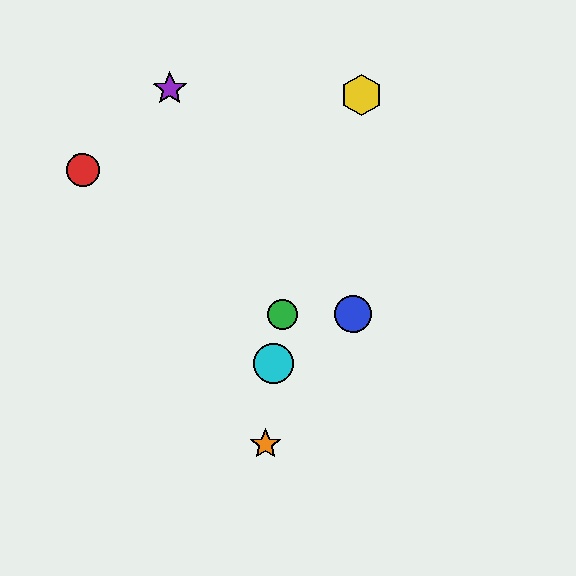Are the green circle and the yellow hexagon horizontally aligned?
No, the green circle is at y≈315 and the yellow hexagon is at y≈95.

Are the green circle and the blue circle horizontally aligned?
Yes, both are at y≈315.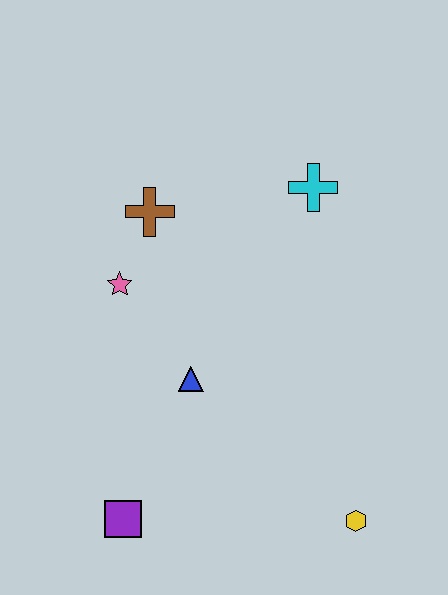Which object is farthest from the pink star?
The yellow hexagon is farthest from the pink star.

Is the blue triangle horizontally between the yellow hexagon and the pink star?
Yes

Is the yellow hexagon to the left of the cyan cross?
No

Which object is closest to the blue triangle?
The pink star is closest to the blue triangle.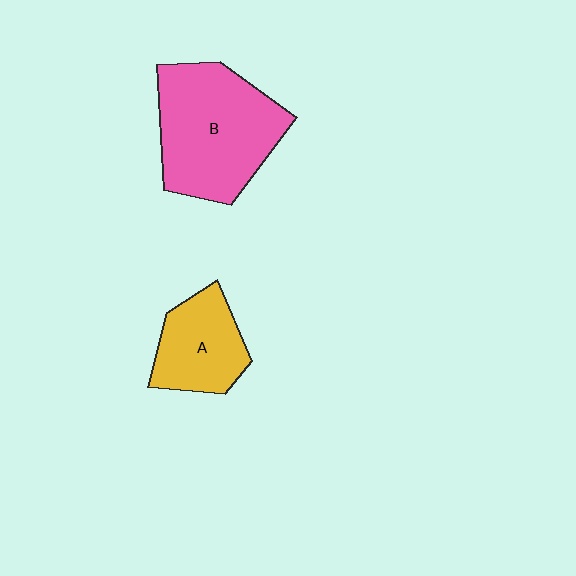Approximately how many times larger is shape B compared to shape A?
Approximately 1.8 times.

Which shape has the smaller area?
Shape A (yellow).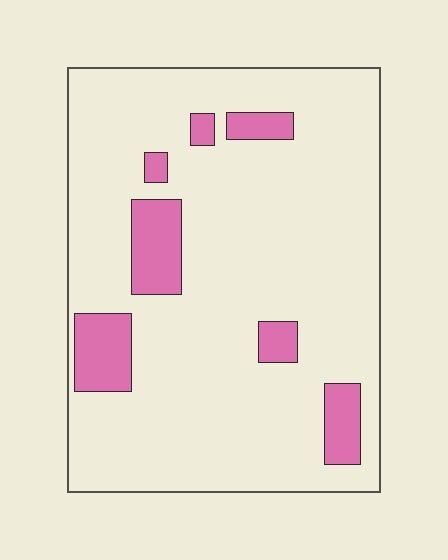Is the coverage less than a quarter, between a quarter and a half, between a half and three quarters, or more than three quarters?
Less than a quarter.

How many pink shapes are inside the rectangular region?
7.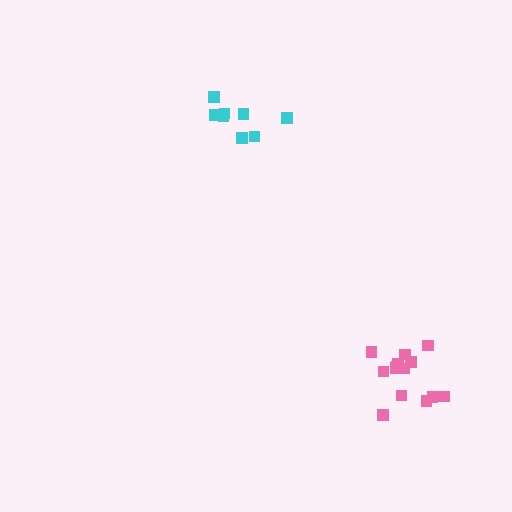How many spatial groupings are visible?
There are 2 spatial groupings.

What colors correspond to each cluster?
The clusters are colored: pink, cyan.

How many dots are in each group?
Group 1: 14 dots, Group 2: 8 dots (22 total).